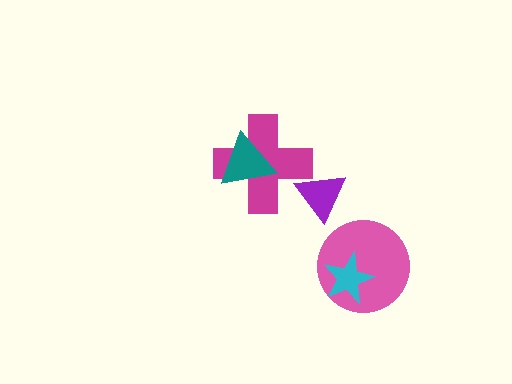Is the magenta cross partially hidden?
Yes, it is partially covered by another shape.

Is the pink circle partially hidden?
Yes, it is partially covered by another shape.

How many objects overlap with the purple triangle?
1 object overlaps with the purple triangle.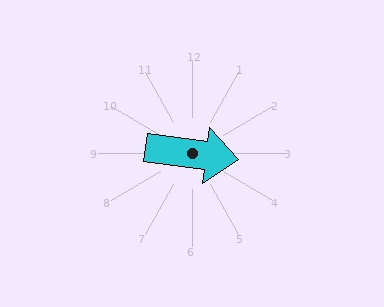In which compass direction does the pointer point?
East.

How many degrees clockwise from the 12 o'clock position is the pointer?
Approximately 97 degrees.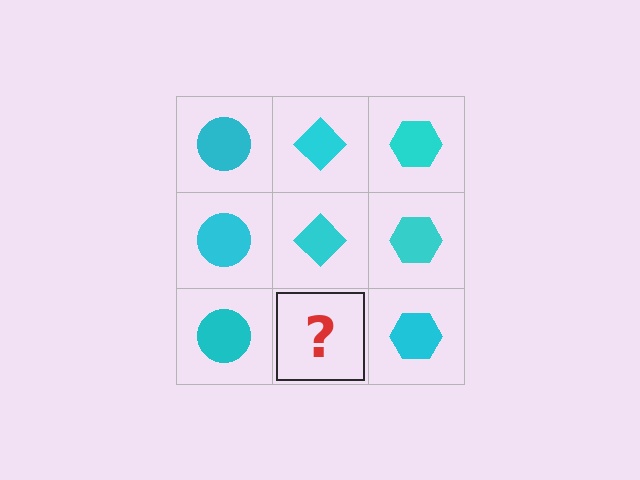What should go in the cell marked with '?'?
The missing cell should contain a cyan diamond.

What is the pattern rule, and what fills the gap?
The rule is that each column has a consistent shape. The gap should be filled with a cyan diamond.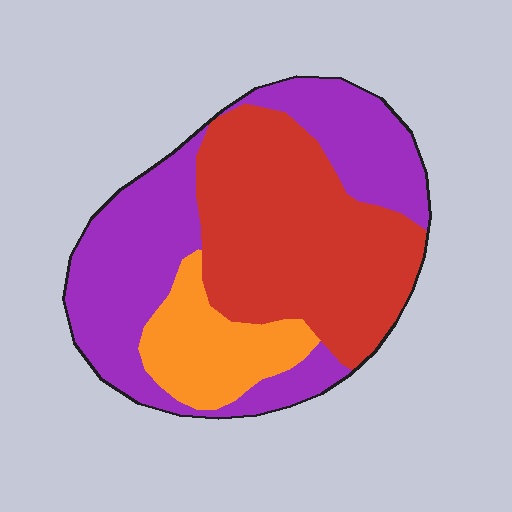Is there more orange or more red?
Red.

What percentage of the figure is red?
Red takes up between a third and a half of the figure.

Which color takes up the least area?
Orange, at roughly 15%.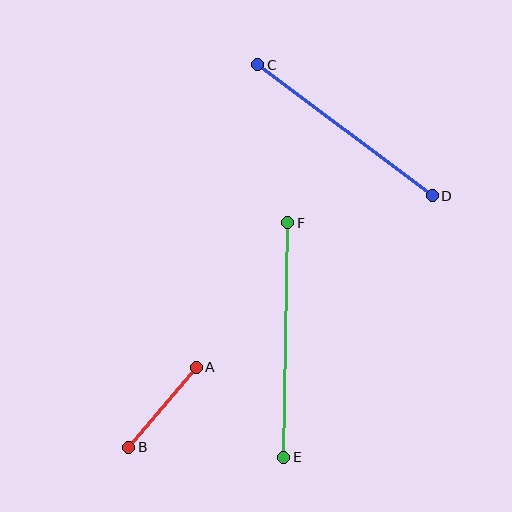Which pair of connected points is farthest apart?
Points E and F are farthest apart.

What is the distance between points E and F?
The distance is approximately 235 pixels.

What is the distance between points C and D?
The distance is approximately 218 pixels.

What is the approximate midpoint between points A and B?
The midpoint is at approximately (162, 407) pixels.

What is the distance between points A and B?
The distance is approximately 105 pixels.